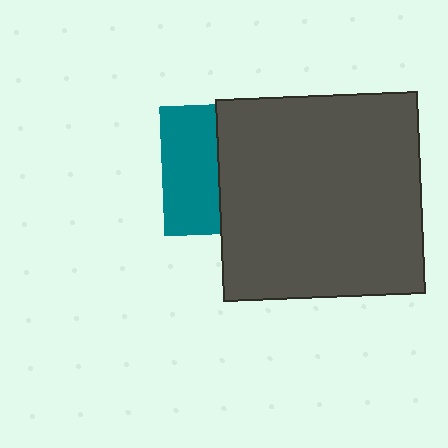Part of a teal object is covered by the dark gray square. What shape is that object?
It is a square.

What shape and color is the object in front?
The object in front is a dark gray square.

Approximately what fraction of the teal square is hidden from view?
Roughly 57% of the teal square is hidden behind the dark gray square.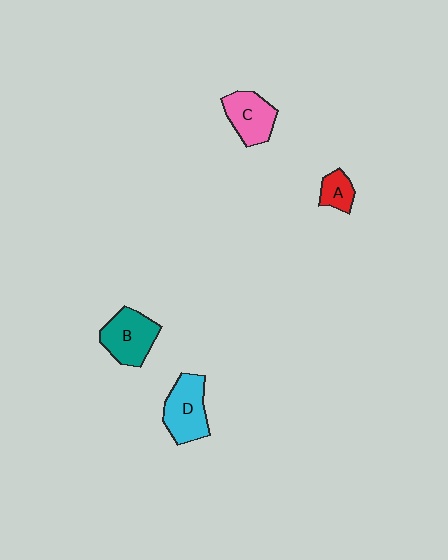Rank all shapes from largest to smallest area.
From largest to smallest: D (cyan), B (teal), C (pink), A (red).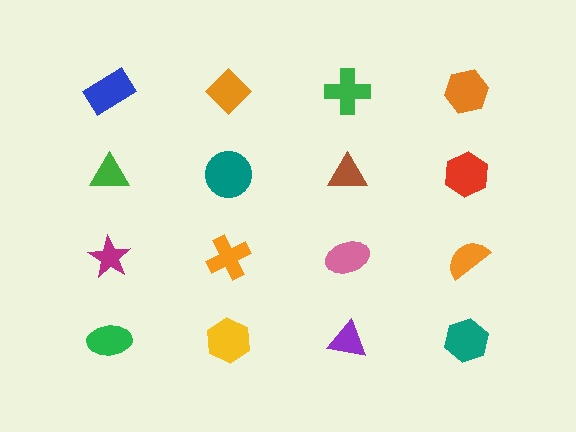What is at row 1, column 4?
An orange hexagon.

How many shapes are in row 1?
4 shapes.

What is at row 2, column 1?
A green triangle.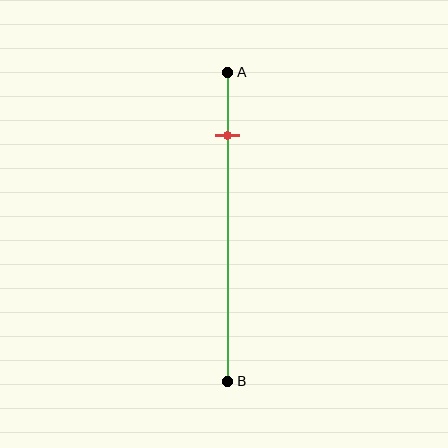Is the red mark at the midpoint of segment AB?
No, the mark is at about 20% from A, not at the 50% midpoint.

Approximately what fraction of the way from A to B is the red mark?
The red mark is approximately 20% of the way from A to B.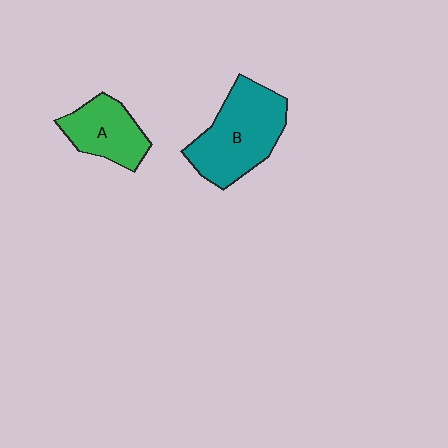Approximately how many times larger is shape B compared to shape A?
Approximately 1.6 times.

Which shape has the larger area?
Shape B (teal).